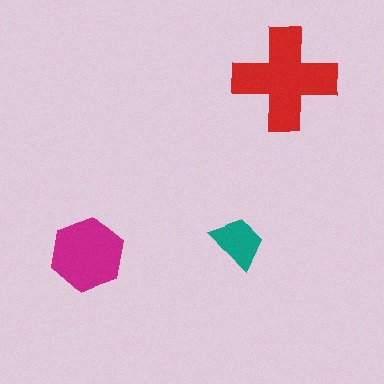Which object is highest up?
The red cross is topmost.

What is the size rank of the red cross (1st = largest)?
1st.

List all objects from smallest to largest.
The teal trapezoid, the magenta hexagon, the red cross.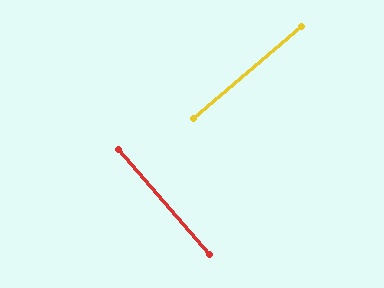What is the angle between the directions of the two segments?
Approximately 90 degrees.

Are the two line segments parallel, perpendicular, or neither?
Perpendicular — they meet at approximately 90°.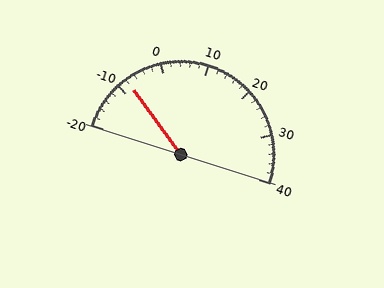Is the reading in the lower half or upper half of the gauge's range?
The reading is in the lower half of the range (-20 to 40).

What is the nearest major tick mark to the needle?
The nearest major tick mark is -10.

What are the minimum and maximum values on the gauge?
The gauge ranges from -20 to 40.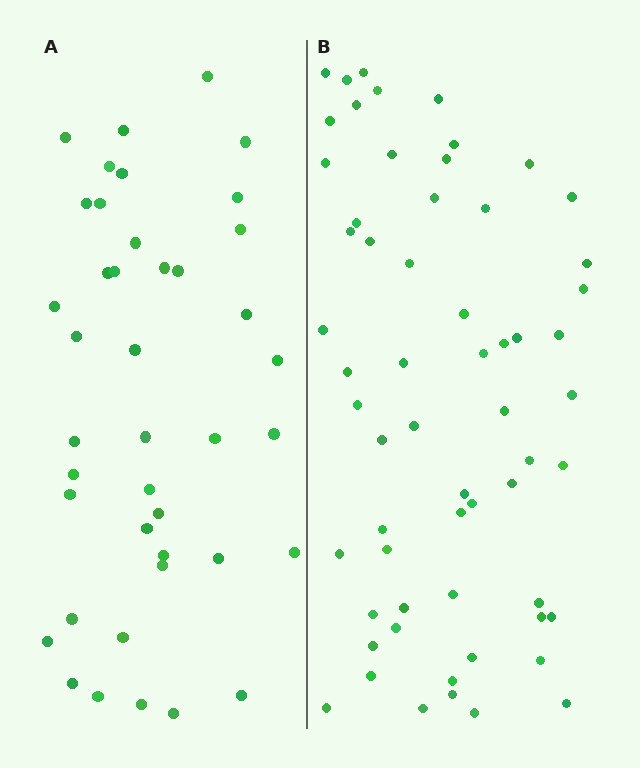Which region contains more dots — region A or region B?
Region B (the right region) has more dots.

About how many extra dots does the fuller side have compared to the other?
Region B has approximately 20 more dots than region A.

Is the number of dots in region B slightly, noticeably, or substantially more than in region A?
Region B has substantially more. The ratio is roughly 1.5 to 1.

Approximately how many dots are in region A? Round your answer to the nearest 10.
About 40 dots. (The exact count is 41, which rounds to 40.)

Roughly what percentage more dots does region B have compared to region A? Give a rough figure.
About 45% more.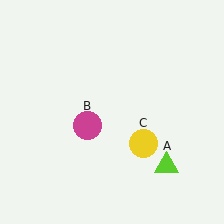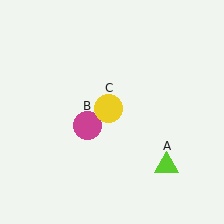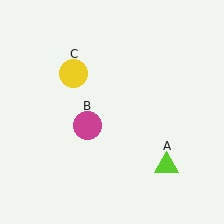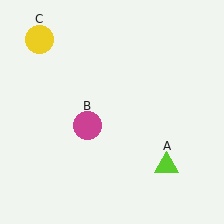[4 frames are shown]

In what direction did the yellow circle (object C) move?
The yellow circle (object C) moved up and to the left.